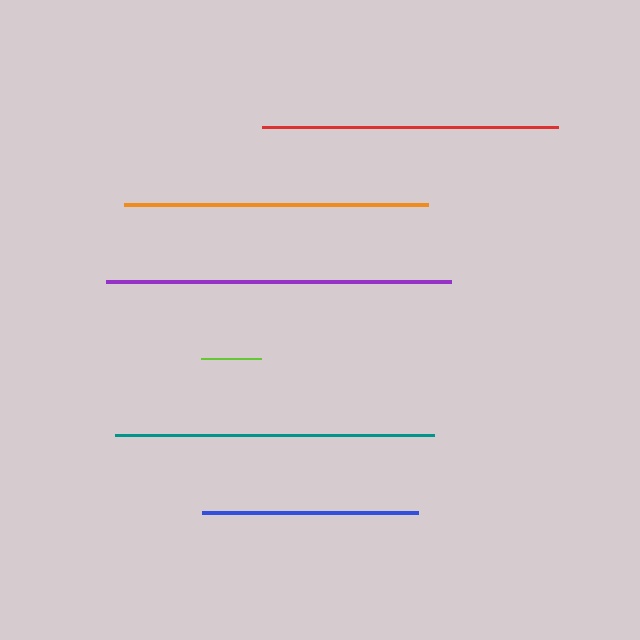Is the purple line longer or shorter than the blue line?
The purple line is longer than the blue line.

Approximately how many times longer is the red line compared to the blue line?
The red line is approximately 1.4 times the length of the blue line.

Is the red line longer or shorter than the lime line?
The red line is longer than the lime line.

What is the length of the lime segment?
The lime segment is approximately 61 pixels long.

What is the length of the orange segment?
The orange segment is approximately 304 pixels long.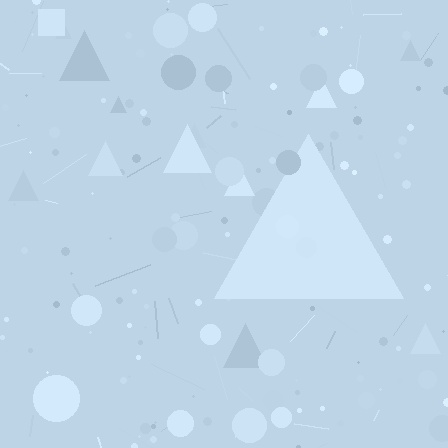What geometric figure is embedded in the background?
A triangle is embedded in the background.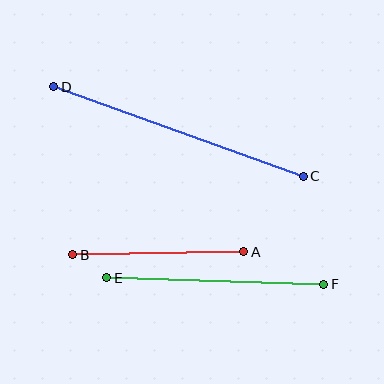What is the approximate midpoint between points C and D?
The midpoint is at approximately (179, 131) pixels.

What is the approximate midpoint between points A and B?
The midpoint is at approximately (158, 253) pixels.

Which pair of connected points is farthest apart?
Points C and D are farthest apart.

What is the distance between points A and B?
The distance is approximately 171 pixels.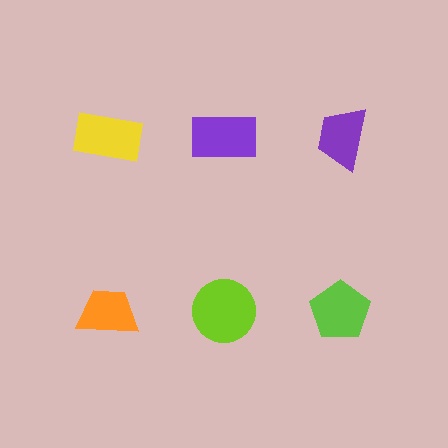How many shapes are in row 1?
3 shapes.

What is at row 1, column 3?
A purple trapezoid.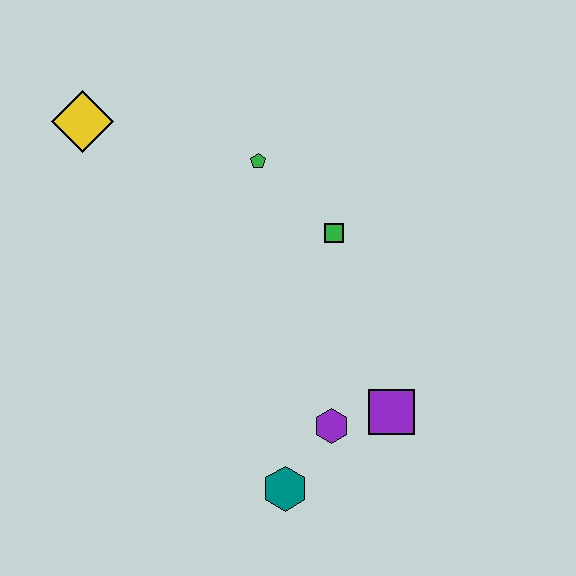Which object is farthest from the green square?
The yellow diamond is farthest from the green square.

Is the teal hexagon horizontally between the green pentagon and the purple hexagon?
Yes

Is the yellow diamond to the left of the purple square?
Yes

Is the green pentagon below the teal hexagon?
No